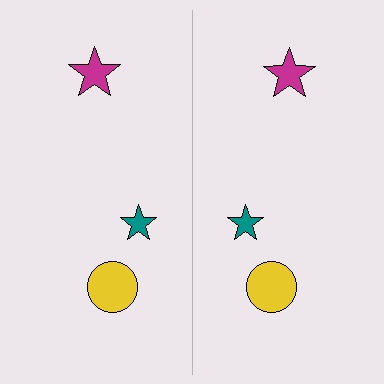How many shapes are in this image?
There are 6 shapes in this image.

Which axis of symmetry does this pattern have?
The pattern has a vertical axis of symmetry running through the center of the image.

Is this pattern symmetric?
Yes, this pattern has bilateral (reflection) symmetry.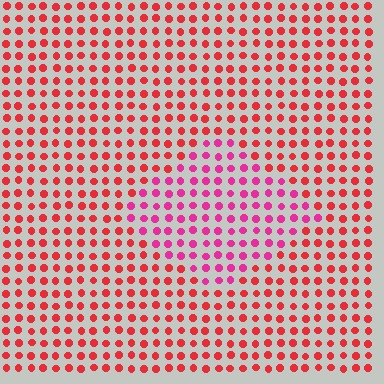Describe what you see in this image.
The image is filled with small red elements in a uniform arrangement. A diamond-shaped region is visible where the elements are tinted to a slightly different hue, forming a subtle color boundary.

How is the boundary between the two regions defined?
The boundary is defined purely by a slight shift in hue (about 33 degrees). Spacing, size, and orientation are identical on both sides.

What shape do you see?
I see a diamond.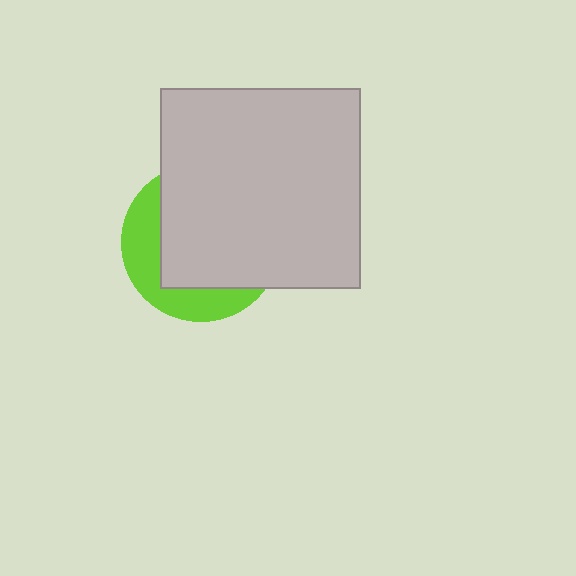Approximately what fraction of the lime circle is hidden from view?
Roughly 68% of the lime circle is hidden behind the light gray square.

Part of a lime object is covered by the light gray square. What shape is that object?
It is a circle.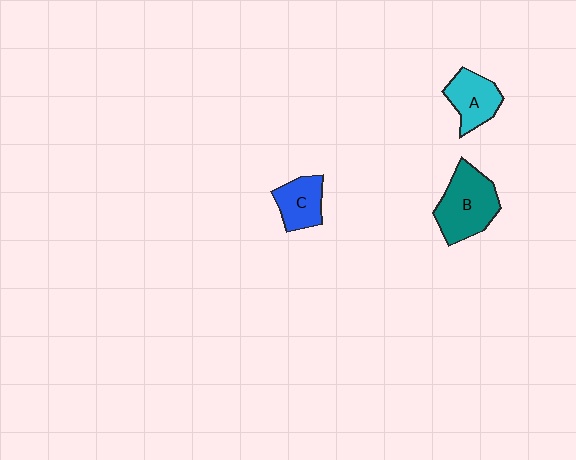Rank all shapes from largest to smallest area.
From largest to smallest: B (teal), A (cyan), C (blue).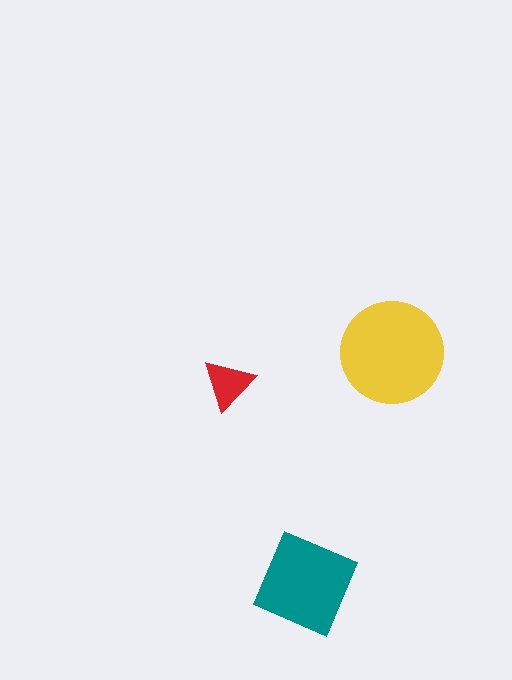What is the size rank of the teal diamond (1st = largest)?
2nd.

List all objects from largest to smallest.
The yellow circle, the teal diamond, the red triangle.